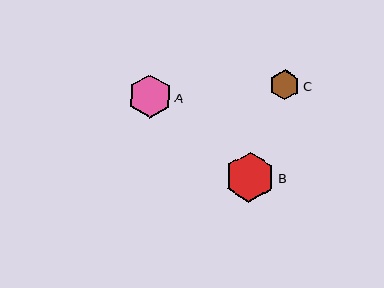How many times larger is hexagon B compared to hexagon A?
Hexagon B is approximately 1.2 times the size of hexagon A.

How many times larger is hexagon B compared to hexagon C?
Hexagon B is approximately 1.7 times the size of hexagon C.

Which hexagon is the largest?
Hexagon B is the largest with a size of approximately 50 pixels.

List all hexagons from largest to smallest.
From largest to smallest: B, A, C.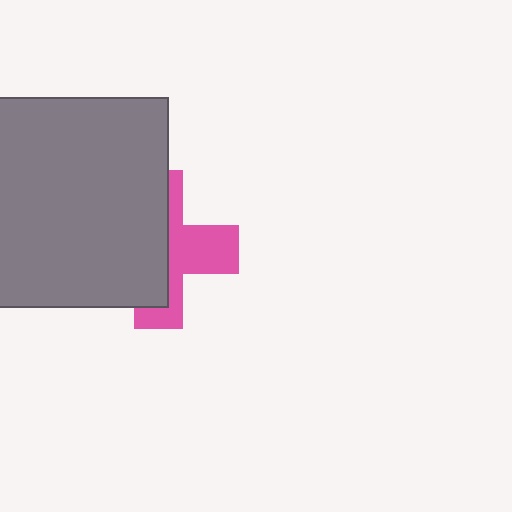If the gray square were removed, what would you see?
You would see the complete pink cross.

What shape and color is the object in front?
The object in front is a gray square.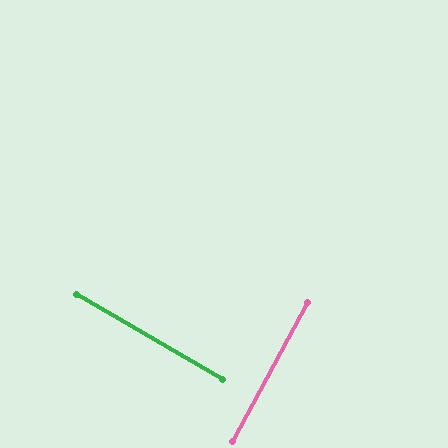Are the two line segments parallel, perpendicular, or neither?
Perpendicular — they meet at approximately 88°.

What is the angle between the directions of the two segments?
Approximately 88 degrees.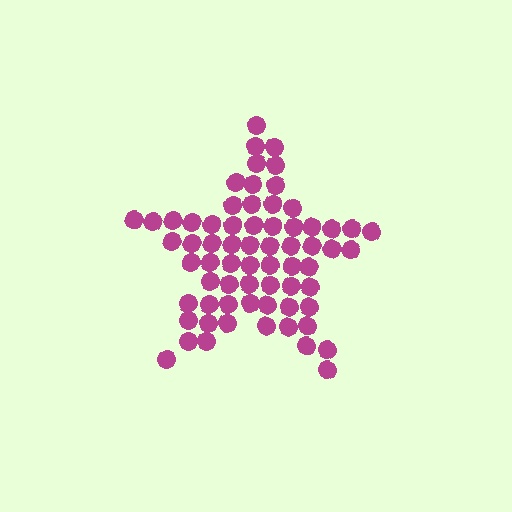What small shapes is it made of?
It is made of small circles.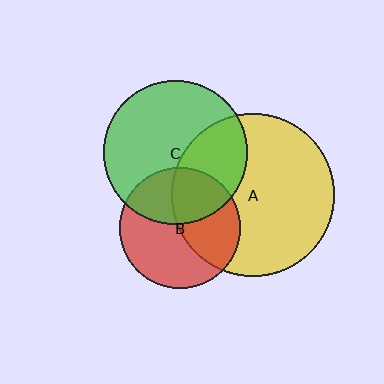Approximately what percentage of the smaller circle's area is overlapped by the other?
Approximately 35%.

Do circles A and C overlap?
Yes.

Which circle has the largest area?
Circle A (yellow).